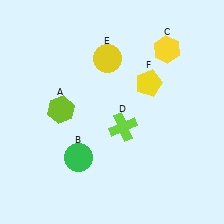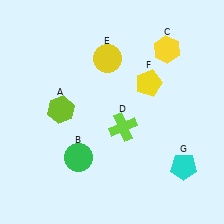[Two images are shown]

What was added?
A cyan pentagon (G) was added in Image 2.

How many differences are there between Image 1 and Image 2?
There is 1 difference between the two images.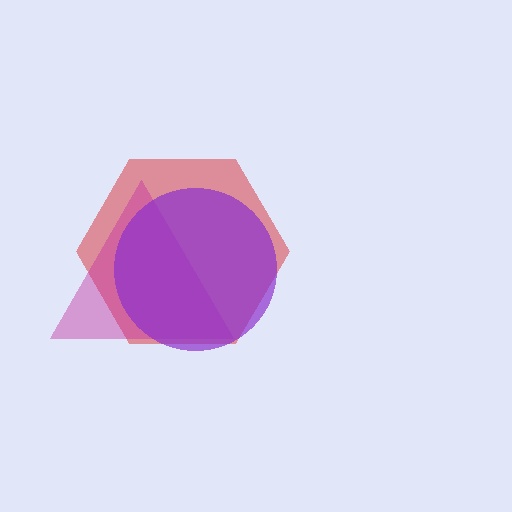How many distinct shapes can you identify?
There are 3 distinct shapes: a red hexagon, a magenta triangle, a purple circle.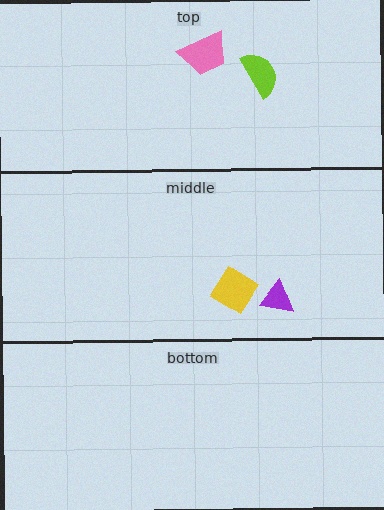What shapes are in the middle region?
The purple triangle, the yellow diamond.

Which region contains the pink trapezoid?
The top region.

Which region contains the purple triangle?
The middle region.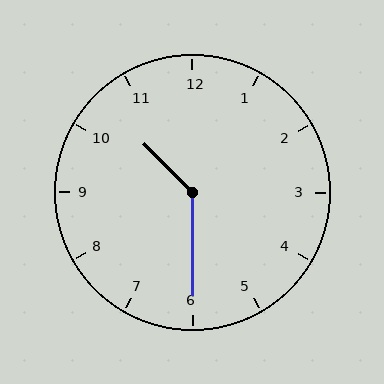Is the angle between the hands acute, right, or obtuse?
It is obtuse.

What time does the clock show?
10:30.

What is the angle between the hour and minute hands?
Approximately 135 degrees.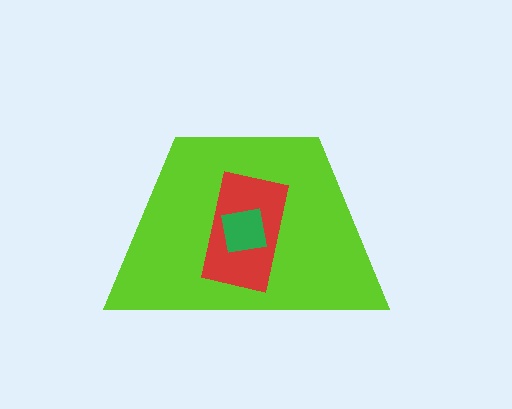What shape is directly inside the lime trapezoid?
The red rectangle.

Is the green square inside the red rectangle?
Yes.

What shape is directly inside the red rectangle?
The green square.